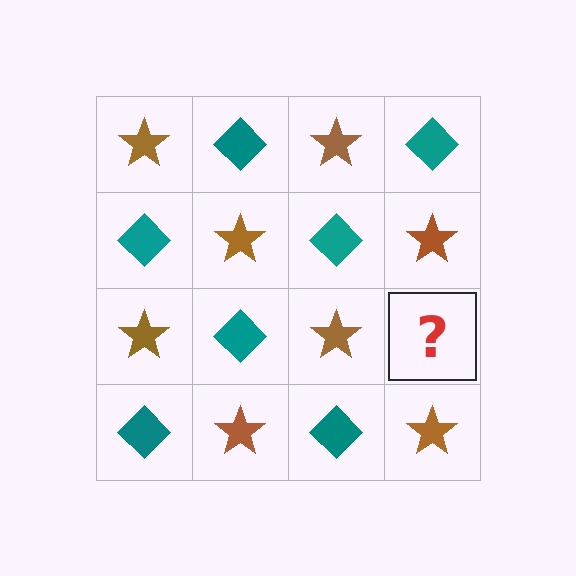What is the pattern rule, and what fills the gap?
The rule is that it alternates brown star and teal diamond in a checkerboard pattern. The gap should be filled with a teal diamond.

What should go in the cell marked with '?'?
The missing cell should contain a teal diamond.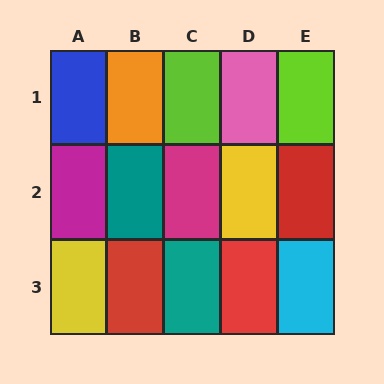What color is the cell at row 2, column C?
Magenta.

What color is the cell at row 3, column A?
Yellow.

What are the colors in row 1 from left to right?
Blue, orange, lime, pink, lime.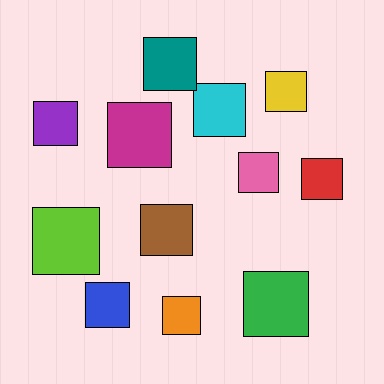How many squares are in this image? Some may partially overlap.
There are 12 squares.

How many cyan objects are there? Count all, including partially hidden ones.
There is 1 cyan object.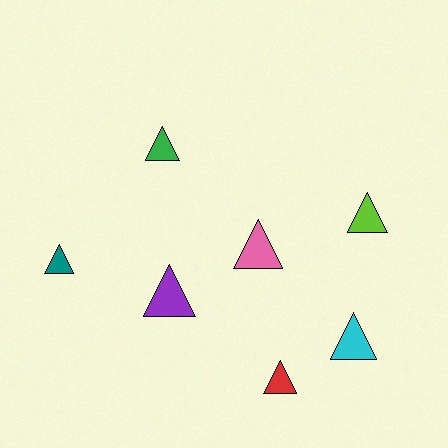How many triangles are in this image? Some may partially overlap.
There are 7 triangles.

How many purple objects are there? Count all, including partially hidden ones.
There is 1 purple object.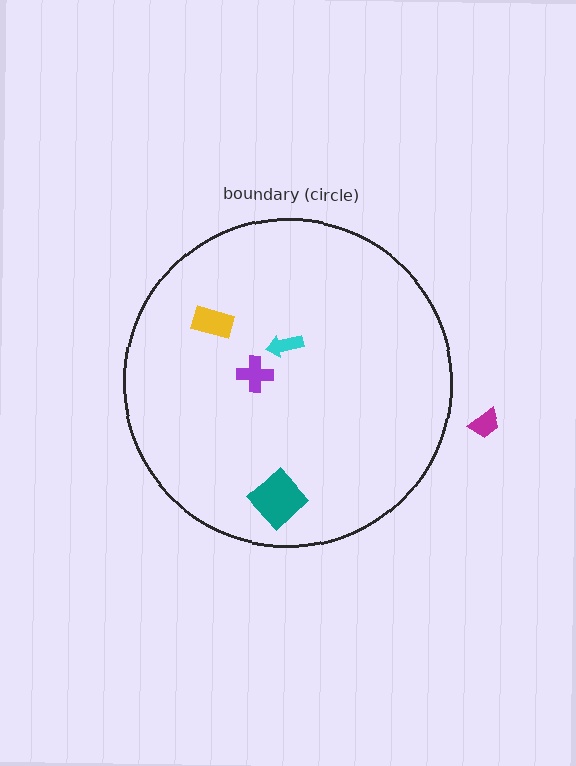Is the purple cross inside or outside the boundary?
Inside.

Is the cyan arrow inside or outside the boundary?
Inside.